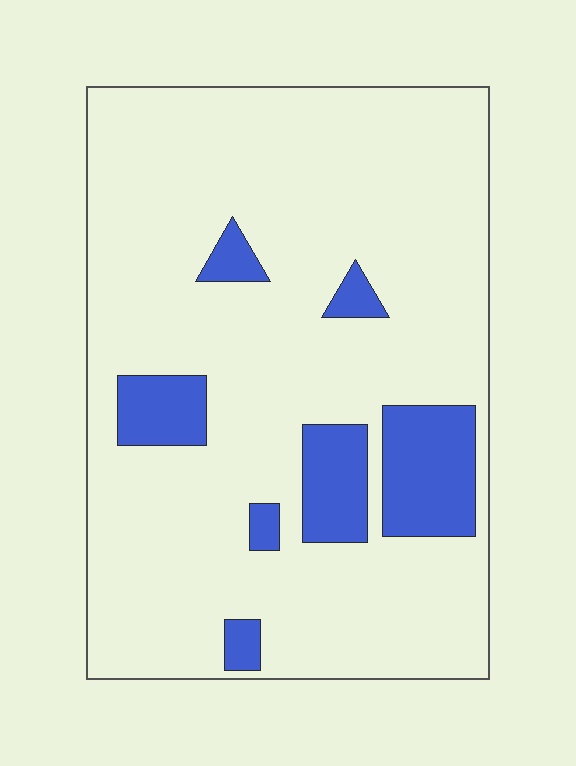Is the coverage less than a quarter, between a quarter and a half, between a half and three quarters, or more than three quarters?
Less than a quarter.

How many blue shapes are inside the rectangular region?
7.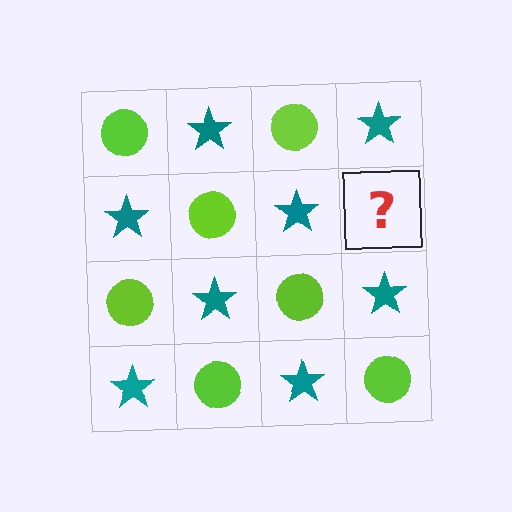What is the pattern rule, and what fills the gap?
The rule is that it alternates lime circle and teal star in a checkerboard pattern. The gap should be filled with a lime circle.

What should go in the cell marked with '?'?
The missing cell should contain a lime circle.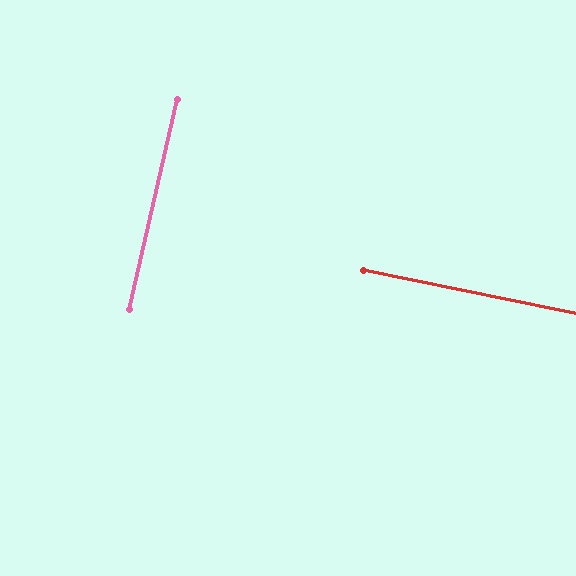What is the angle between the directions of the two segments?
Approximately 88 degrees.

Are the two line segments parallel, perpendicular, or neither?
Perpendicular — they meet at approximately 88°.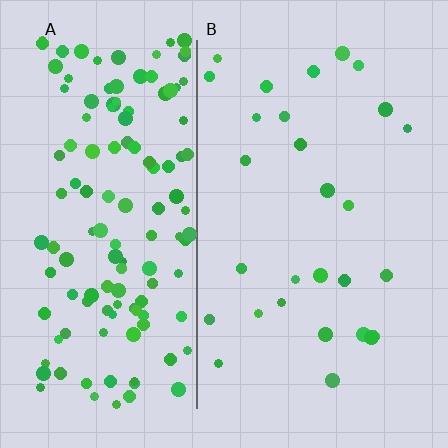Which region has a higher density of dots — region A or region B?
A (the left).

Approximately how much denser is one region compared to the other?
Approximately 4.9× — region A over region B.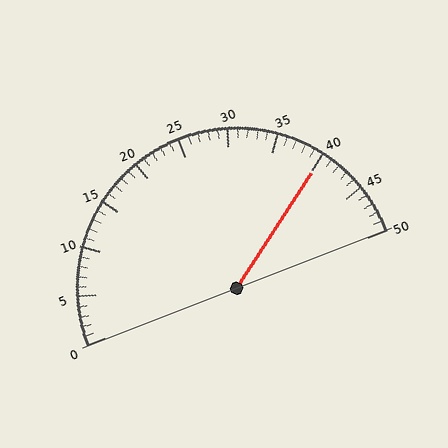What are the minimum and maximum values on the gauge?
The gauge ranges from 0 to 50.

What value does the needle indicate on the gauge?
The needle indicates approximately 40.